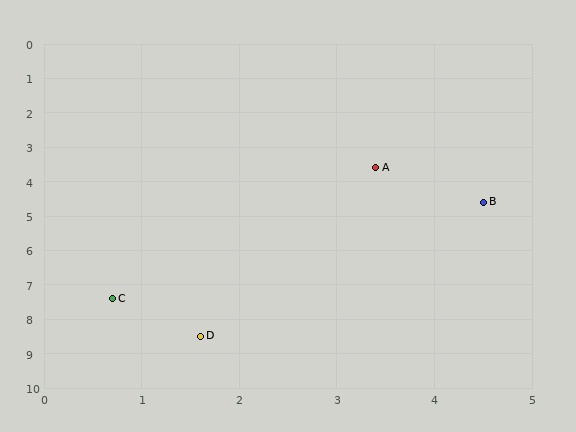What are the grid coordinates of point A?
Point A is at approximately (3.4, 3.6).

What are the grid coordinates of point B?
Point B is at approximately (4.5, 4.6).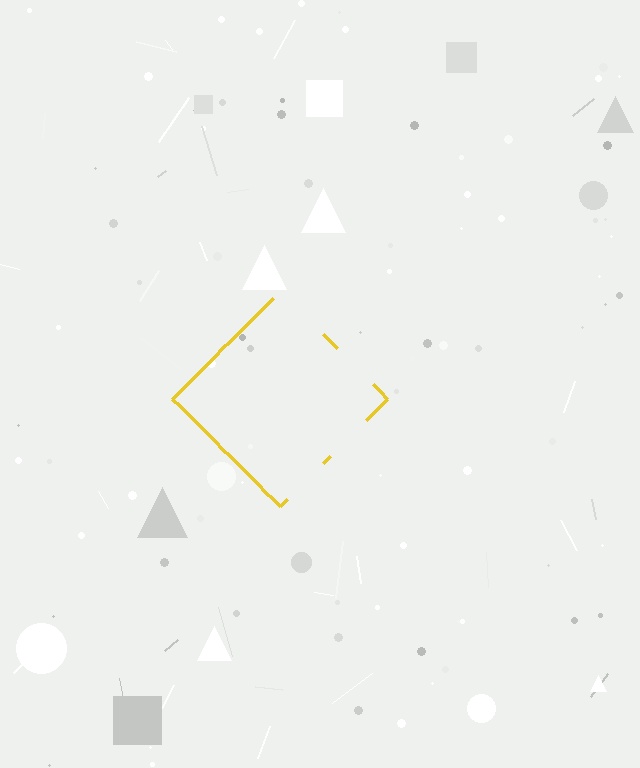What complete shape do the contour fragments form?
The contour fragments form a diamond.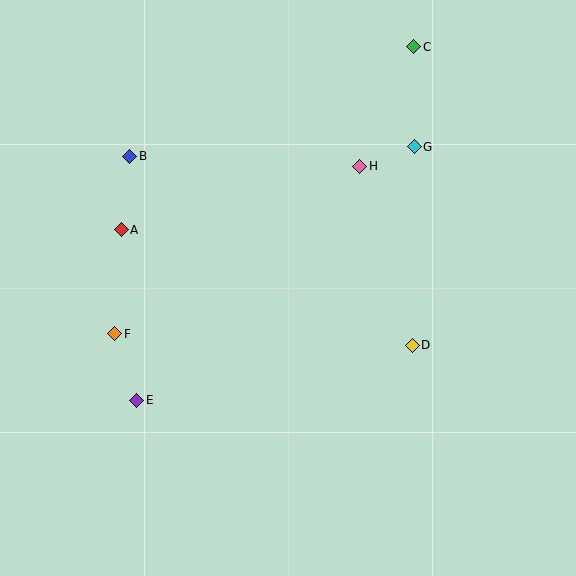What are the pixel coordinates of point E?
Point E is at (137, 400).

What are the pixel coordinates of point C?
Point C is at (414, 47).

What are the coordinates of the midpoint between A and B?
The midpoint between A and B is at (125, 193).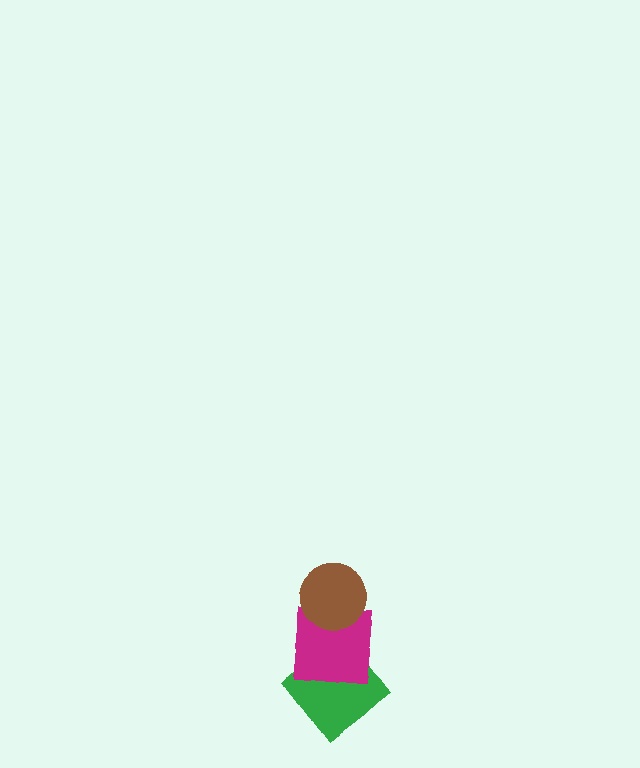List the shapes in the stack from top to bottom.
From top to bottom: the brown circle, the magenta square, the green diamond.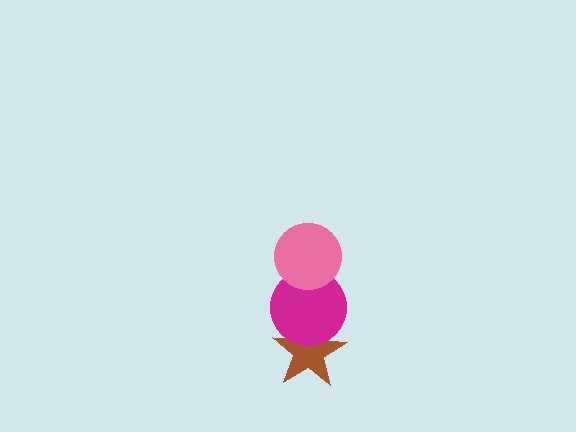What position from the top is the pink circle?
The pink circle is 1st from the top.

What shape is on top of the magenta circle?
The pink circle is on top of the magenta circle.